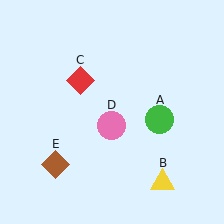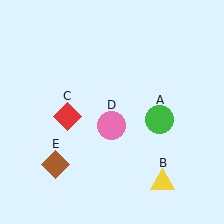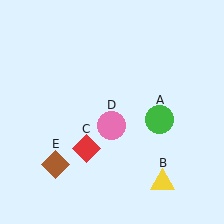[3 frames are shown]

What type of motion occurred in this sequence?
The red diamond (object C) rotated counterclockwise around the center of the scene.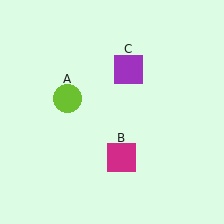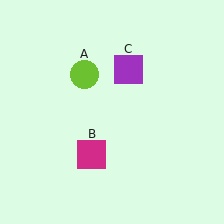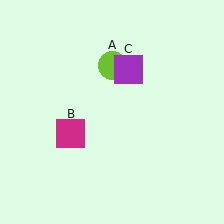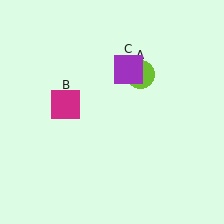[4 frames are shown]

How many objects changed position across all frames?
2 objects changed position: lime circle (object A), magenta square (object B).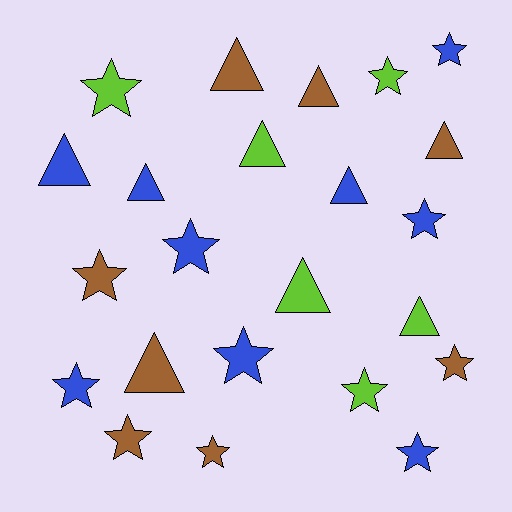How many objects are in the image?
There are 23 objects.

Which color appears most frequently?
Blue, with 9 objects.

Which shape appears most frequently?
Star, with 13 objects.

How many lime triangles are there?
There are 3 lime triangles.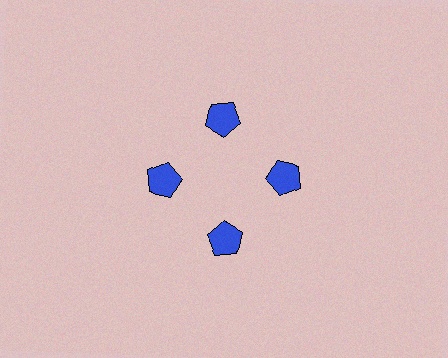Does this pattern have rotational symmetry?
Yes, this pattern has 4-fold rotational symmetry. It looks the same after rotating 90 degrees around the center.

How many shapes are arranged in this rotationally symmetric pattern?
There are 4 shapes, arranged in 4 groups of 1.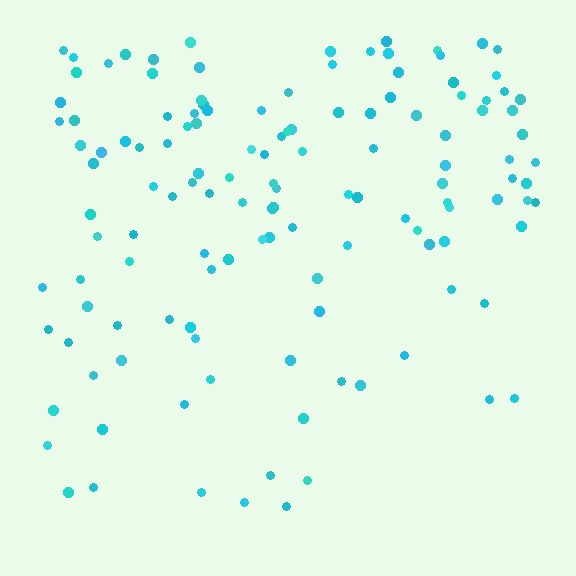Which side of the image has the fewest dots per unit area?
The bottom.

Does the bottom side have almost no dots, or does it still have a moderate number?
Still a moderate number, just noticeably fewer than the top.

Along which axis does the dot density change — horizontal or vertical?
Vertical.